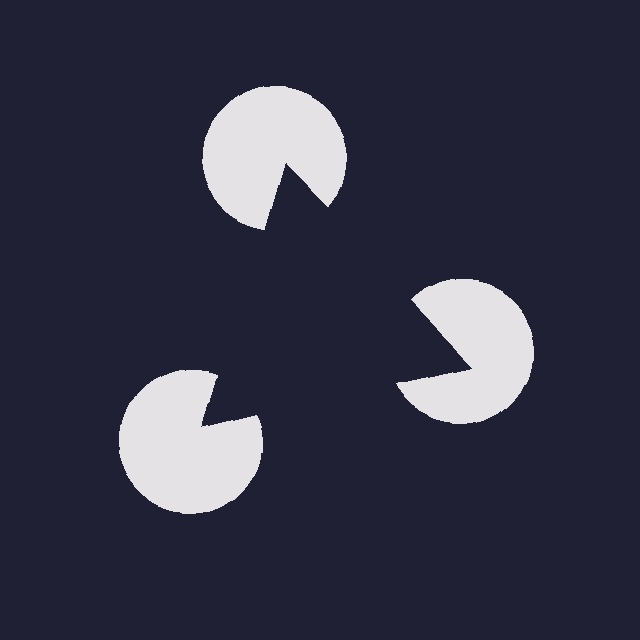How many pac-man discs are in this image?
There are 3 — one at each vertex of the illusory triangle.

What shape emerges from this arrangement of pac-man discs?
An illusory triangle — its edges are inferred from the aligned wedge cuts in the pac-man discs, not physically drawn.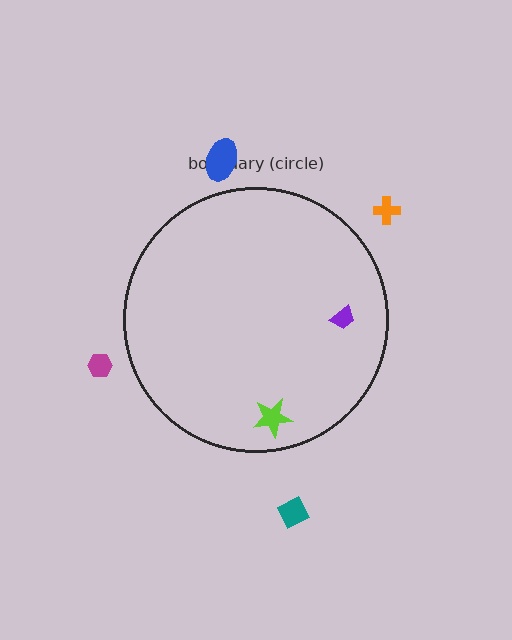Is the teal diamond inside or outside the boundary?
Outside.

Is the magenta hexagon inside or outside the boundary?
Outside.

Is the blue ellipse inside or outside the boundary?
Outside.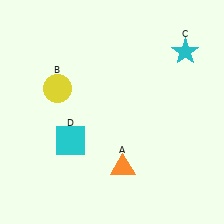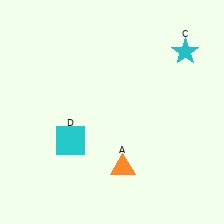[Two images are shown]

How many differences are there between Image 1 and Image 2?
There is 1 difference between the two images.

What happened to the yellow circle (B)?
The yellow circle (B) was removed in Image 2. It was in the top-left area of Image 1.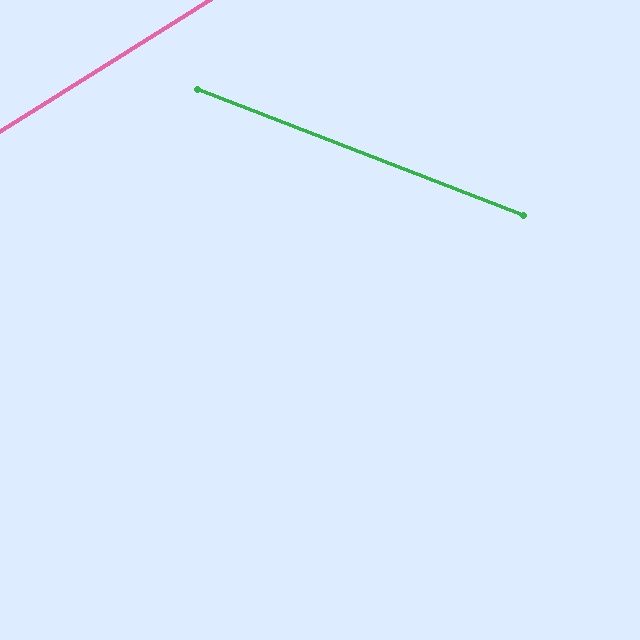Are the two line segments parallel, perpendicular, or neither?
Neither parallel nor perpendicular — they differ by about 53°.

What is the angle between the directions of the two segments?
Approximately 53 degrees.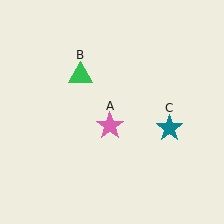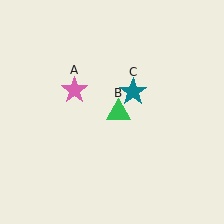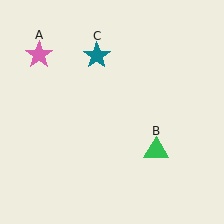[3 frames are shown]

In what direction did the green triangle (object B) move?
The green triangle (object B) moved down and to the right.